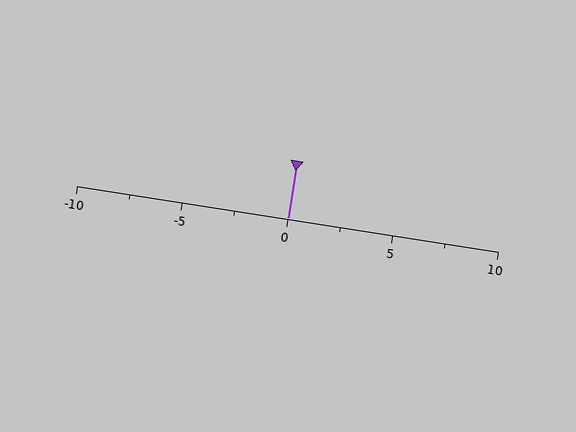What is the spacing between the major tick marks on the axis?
The major ticks are spaced 5 apart.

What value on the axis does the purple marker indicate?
The marker indicates approximately 0.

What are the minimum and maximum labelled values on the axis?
The axis runs from -10 to 10.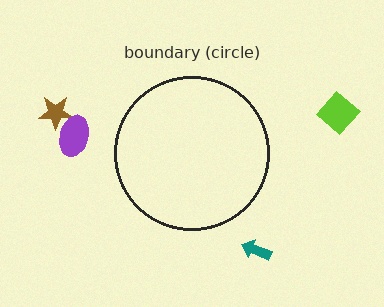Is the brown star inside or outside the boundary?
Outside.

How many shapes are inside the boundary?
0 inside, 4 outside.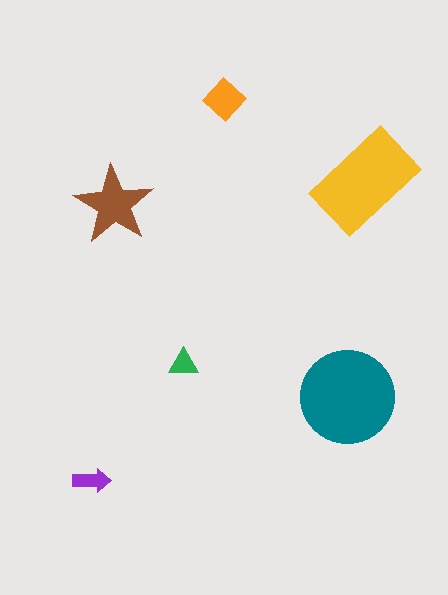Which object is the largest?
The teal circle.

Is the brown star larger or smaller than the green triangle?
Larger.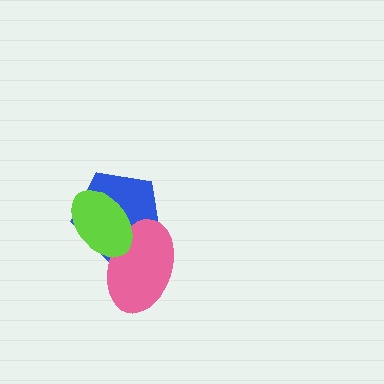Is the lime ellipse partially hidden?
No, no other shape covers it.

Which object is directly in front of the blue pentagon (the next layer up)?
The pink ellipse is directly in front of the blue pentagon.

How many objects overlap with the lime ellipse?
2 objects overlap with the lime ellipse.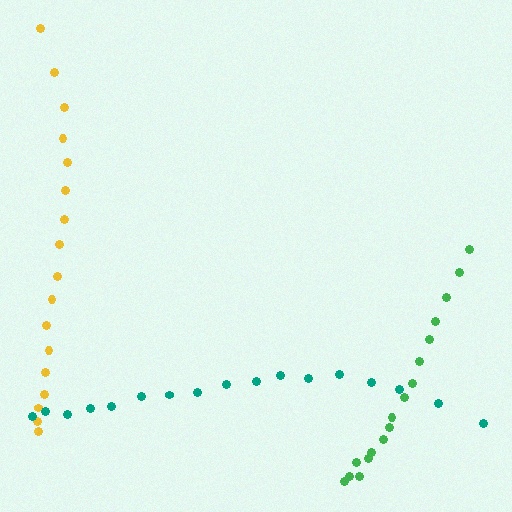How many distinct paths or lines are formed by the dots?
There are 3 distinct paths.